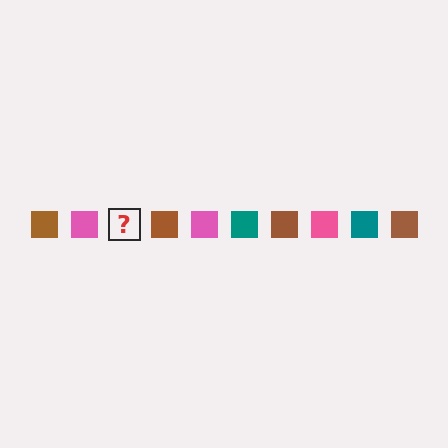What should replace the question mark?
The question mark should be replaced with a teal square.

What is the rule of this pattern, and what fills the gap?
The rule is that the pattern cycles through brown, pink, teal squares. The gap should be filled with a teal square.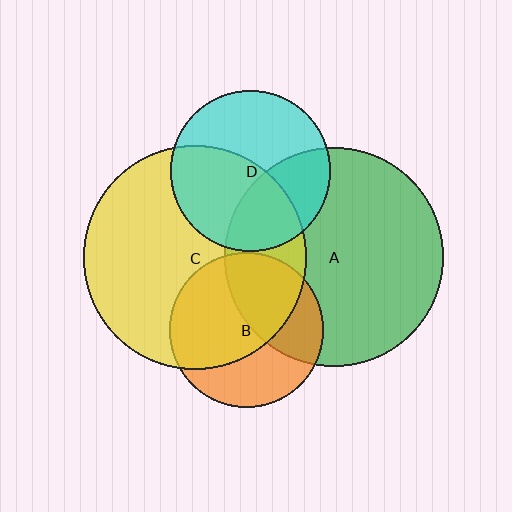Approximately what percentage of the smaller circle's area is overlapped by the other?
Approximately 35%.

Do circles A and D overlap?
Yes.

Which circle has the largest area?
Circle C (yellow).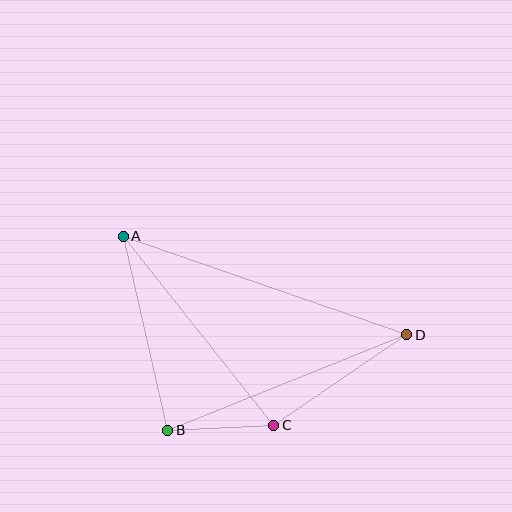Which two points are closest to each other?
Points B and C are closest to each other.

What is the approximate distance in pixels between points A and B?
The distance between A and B is approximately 199 pixels.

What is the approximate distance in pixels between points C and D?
The distance between C and D is approximately 161 pixels.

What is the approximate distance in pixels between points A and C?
The distance between A and C is approximately 242 pixels.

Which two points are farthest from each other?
Points A and D are farthest from each other.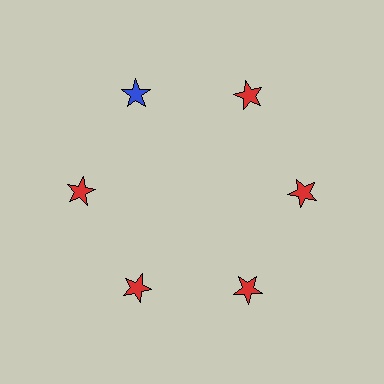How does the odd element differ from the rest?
It has a different color: blue instead of red.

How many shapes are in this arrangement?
There are 6 shapes arranged in a ring pattern.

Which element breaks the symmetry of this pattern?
The blue star at roughly the 11 o'clock position breaks the symmetry. All other shapes are red stars.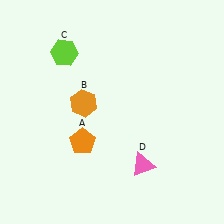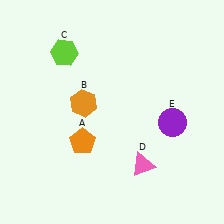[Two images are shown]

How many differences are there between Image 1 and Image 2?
There is 1 difference between the two images.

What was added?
A purple circle (E) was added in Image 2.